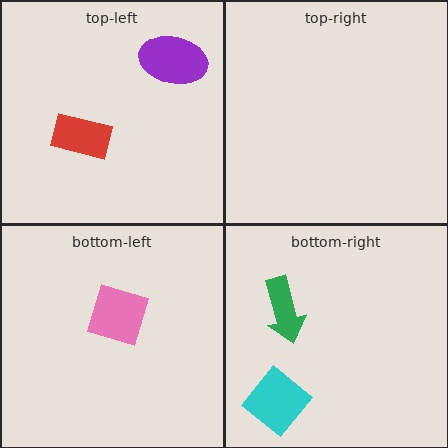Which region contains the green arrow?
The bottom-right region.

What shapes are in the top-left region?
The red rectangle, the purple ellipse.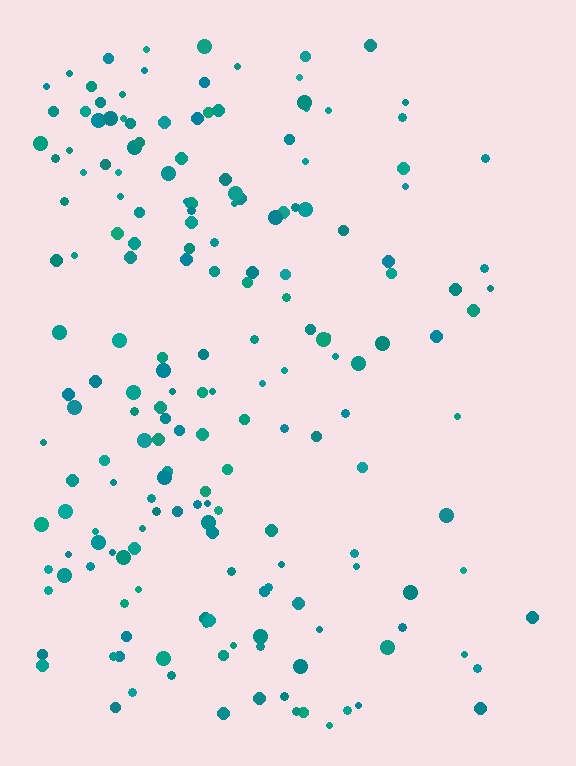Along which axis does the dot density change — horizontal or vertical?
Horizontal.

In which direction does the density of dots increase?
From right to left, with the left side densest.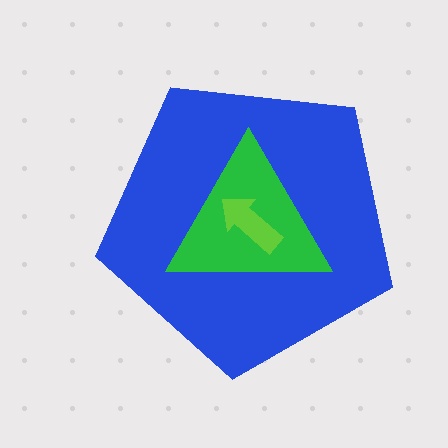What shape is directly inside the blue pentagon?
The green triangle.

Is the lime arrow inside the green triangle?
Yes.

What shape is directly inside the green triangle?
The lime arrow.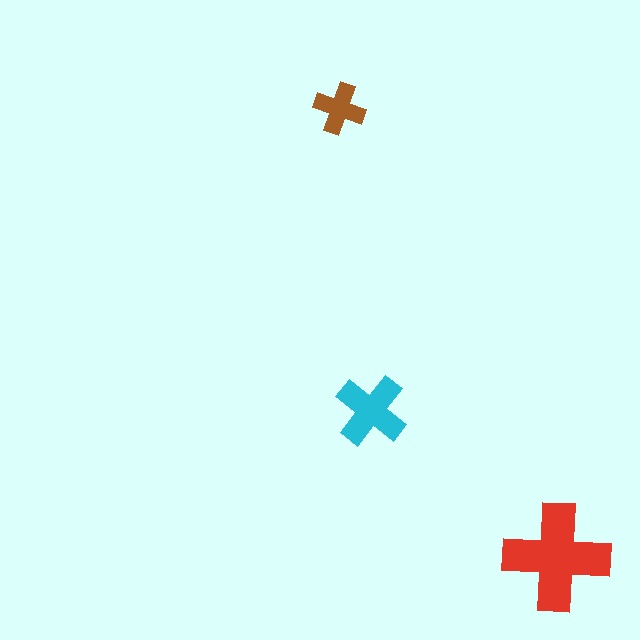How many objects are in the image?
There are 3 objects in the image.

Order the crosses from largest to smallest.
the red one, the cyan one, the brown one.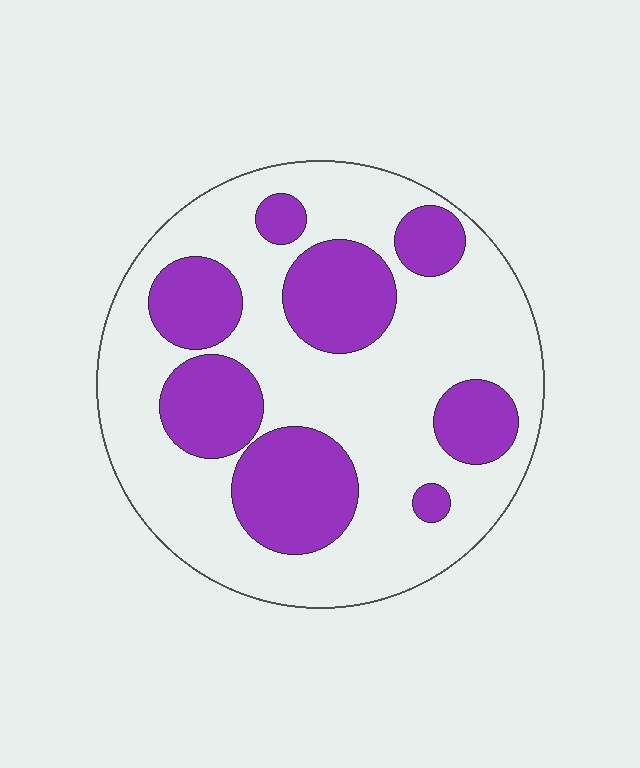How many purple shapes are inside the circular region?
8.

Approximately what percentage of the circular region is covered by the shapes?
Approximately 35%.